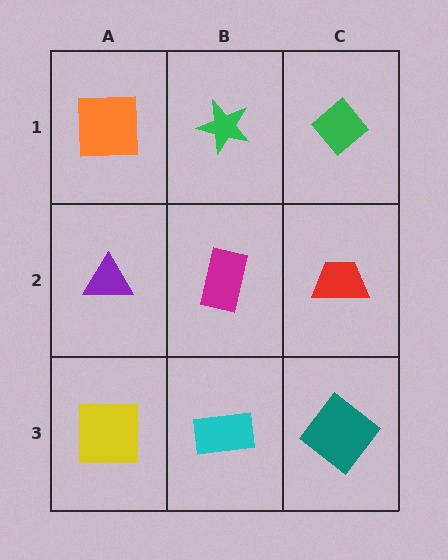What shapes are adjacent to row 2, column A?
An orange square (row 1, column A), a yellow square (row 3, column A), a magenta rectangle (row 2, column B).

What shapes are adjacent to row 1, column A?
A purple triangle (row 2, column A), a green star (row 1, column B).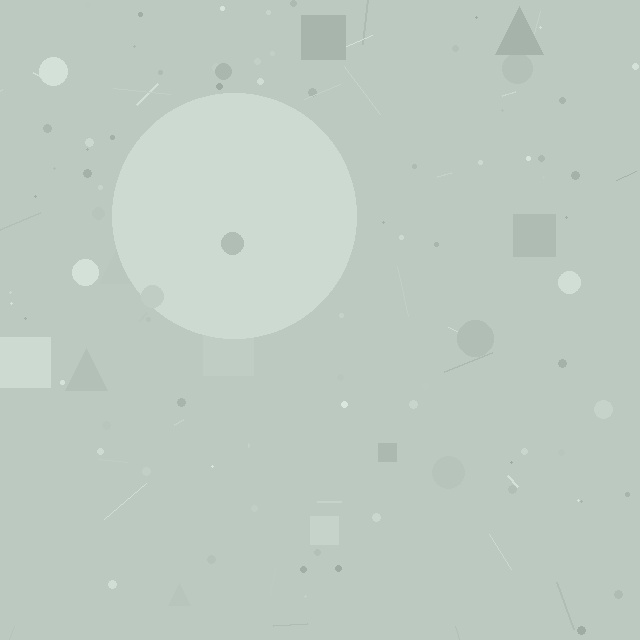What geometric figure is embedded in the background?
A circle is embedded in the background.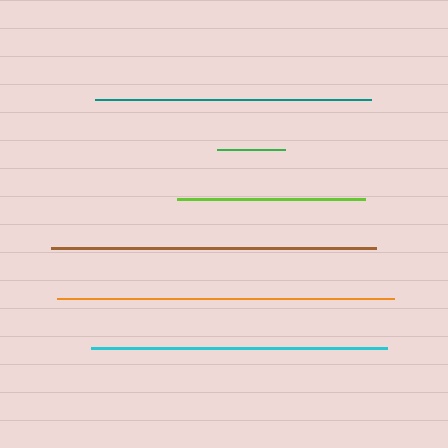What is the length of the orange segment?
The orange segment is approximately 337 pixels long.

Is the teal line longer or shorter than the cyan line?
The cyan line is longer than the teal line.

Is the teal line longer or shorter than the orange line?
The orange line is longer than the teal line.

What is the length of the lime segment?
The lime segment is approximately 188 pixels long.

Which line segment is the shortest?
The green line is the shortest at approximately 68 pixels.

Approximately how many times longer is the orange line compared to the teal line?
The orange line is approximately 1.2 times the length of the teal line.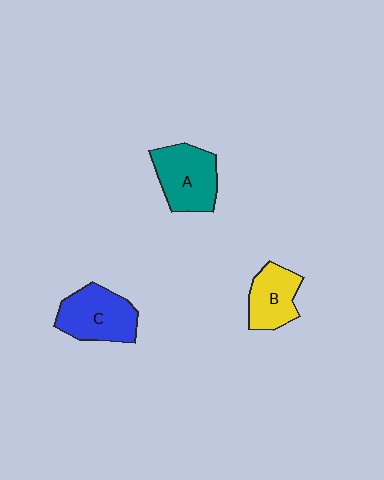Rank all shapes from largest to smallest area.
From largest to smallest: A (teal), C (blue), B (yellow).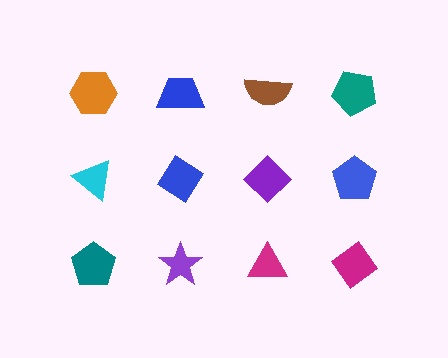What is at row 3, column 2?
A purple star.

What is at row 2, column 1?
A cyan triangle.